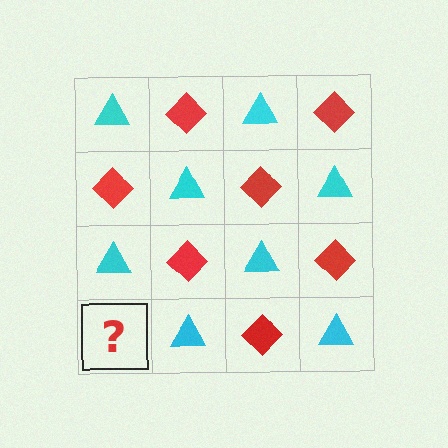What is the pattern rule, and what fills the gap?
The rule is that it alternates cyan triangle and red diamond in a checkerboard pattern. The gap should be filled with a red diamond.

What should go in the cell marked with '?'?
The missing cell should contain a red diamond.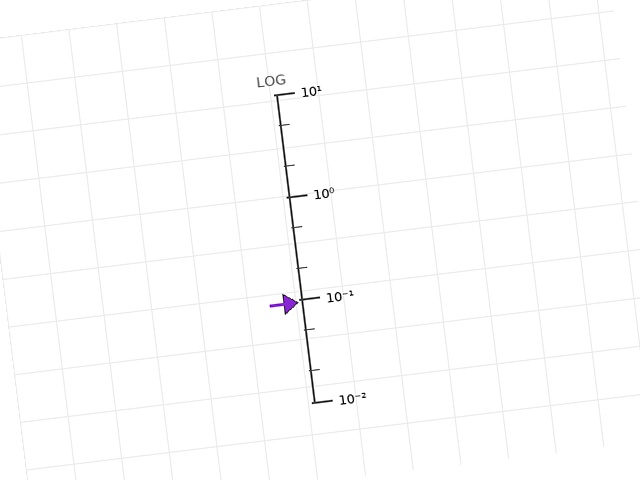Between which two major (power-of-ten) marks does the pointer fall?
The pointer is between 0.01 and 0.1.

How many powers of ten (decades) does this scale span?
The scale spans 3 decades, from 0.01 to 10.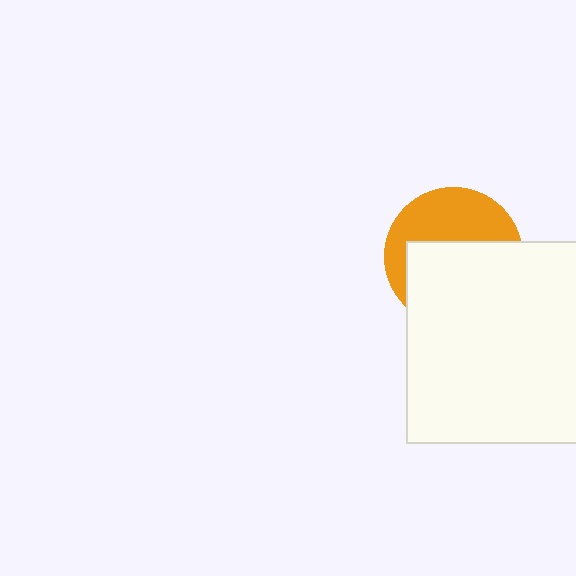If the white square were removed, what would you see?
You would see the complete orange circle.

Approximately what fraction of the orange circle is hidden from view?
Roughly 57% of the orange circle is hidden behind the white square.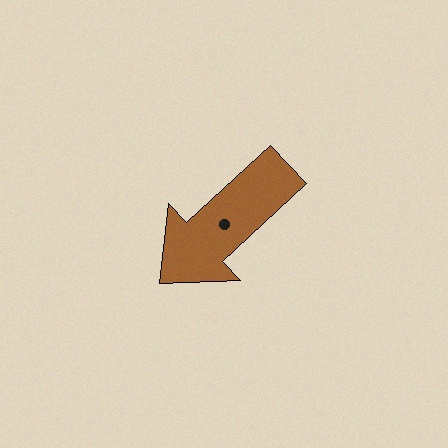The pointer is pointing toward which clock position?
Roughly 8 o'clock.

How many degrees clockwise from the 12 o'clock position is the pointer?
Approximately 227 degrees.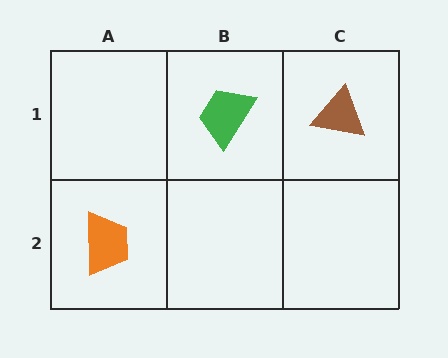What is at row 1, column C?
A brown triangle.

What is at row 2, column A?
An orange trapezoid.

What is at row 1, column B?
A green trapezoid.